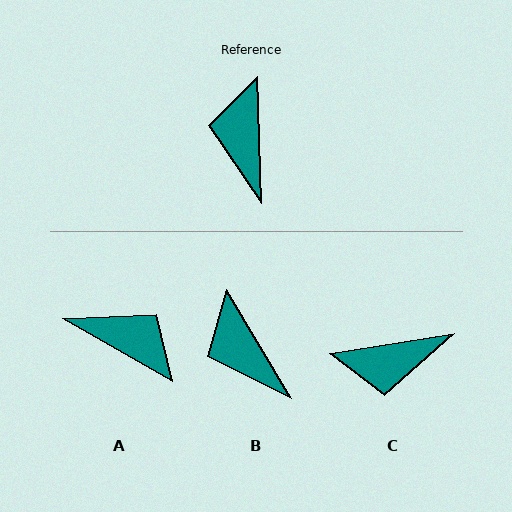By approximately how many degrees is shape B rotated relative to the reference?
Approximately 29 degrees counter-clockwise.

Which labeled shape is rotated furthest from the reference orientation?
A, about 121 degrees away.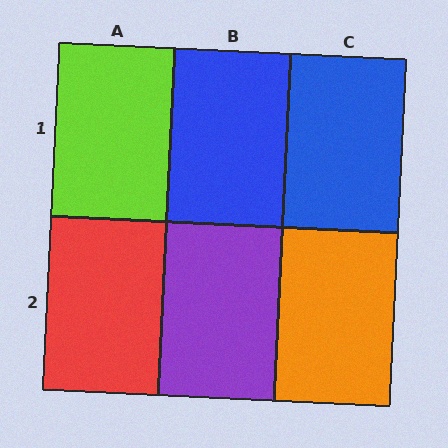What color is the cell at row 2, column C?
Orange.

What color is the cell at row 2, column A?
Red.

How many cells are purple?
1 cell is purple.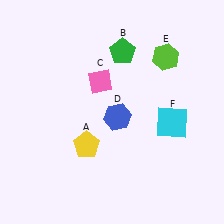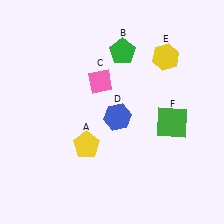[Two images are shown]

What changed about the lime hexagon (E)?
In Image 1, E is lime. In Image 2, it changed to yellow.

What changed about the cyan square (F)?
In Image 1, F is cyan. In Image 2, it changed to green.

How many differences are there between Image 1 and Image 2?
There are 2 differences between the two images.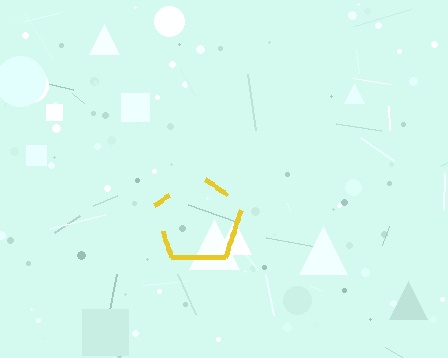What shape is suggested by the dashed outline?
The dashed outline suggests a pentagon.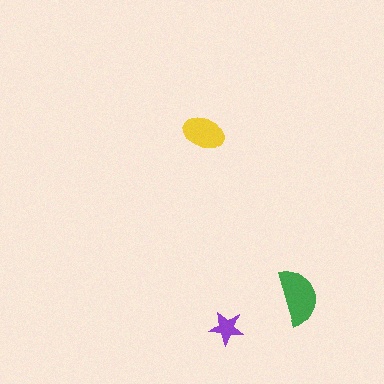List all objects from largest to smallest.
The green semicircle, the yellow ellipse, the purple star.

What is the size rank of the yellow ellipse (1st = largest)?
2nd.